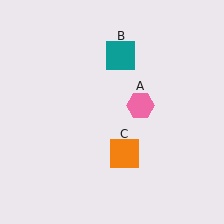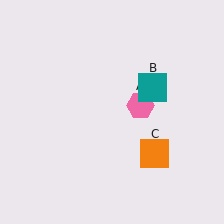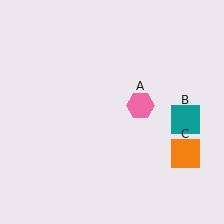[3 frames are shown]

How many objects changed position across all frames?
2 objects changed position: teal square (object B), orange square (object C).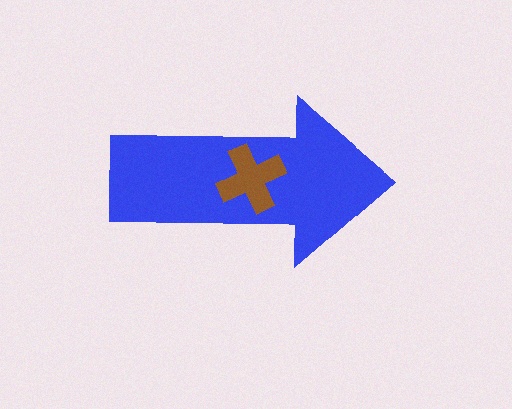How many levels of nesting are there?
2.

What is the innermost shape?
The brown cross.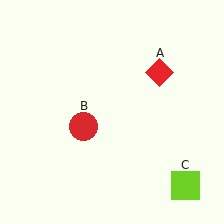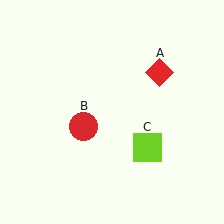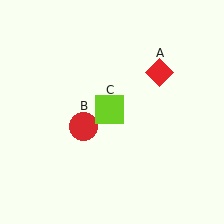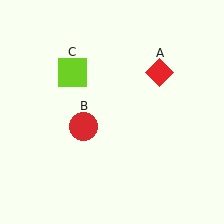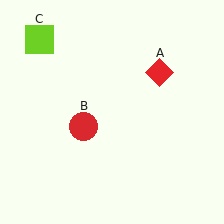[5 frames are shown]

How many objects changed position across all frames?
1 object changed position: lime square (object C).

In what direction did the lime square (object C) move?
The lime square (object C) moved up and to the left.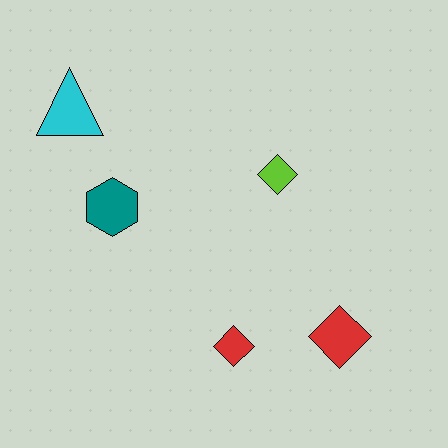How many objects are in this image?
There are 5 objects.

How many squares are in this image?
There are no squares.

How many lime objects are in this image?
There is 1 lime object.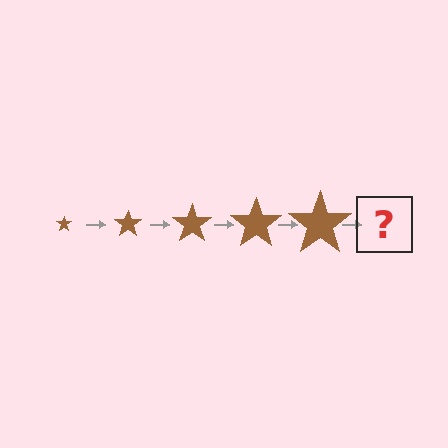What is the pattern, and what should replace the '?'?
The pattern is that the star gets progressively larger each step. The '?' should be a brown star, larger than the previous one.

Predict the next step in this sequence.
The next step is a brown star, larger than the previous one.